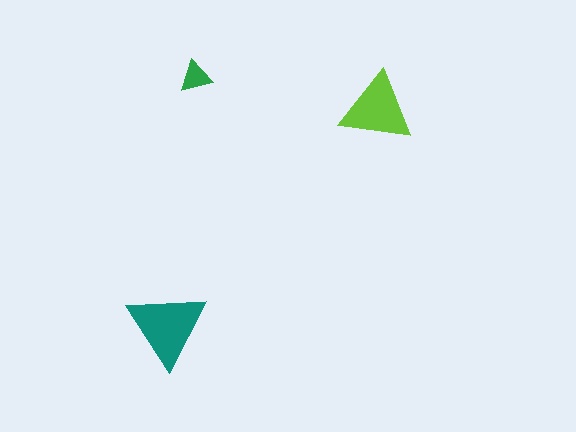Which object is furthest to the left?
The teal triangle is leftmost.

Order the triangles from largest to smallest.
the teal one, the lime one, the green one.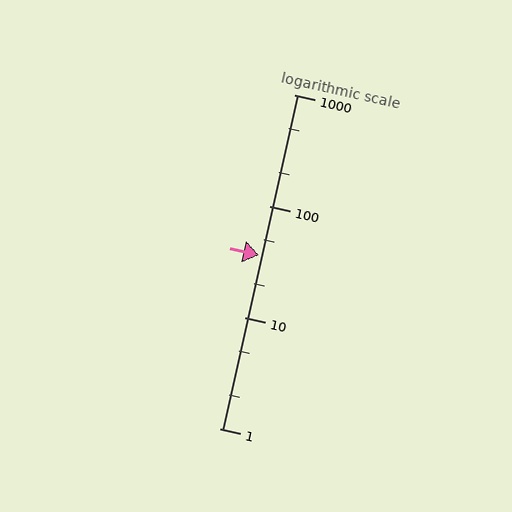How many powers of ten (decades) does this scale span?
The scale spans 3 decades, from 1 to 1000.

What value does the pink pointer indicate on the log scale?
The pointer indicates approximately 36.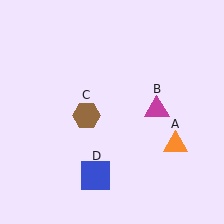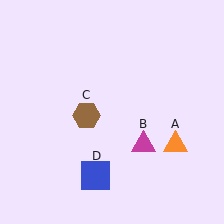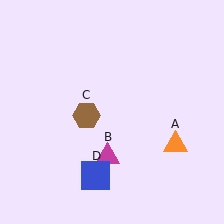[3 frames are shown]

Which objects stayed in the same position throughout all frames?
Orange triangle (object A) and brown hexagon (object C) and blue square (object D) remained stationary.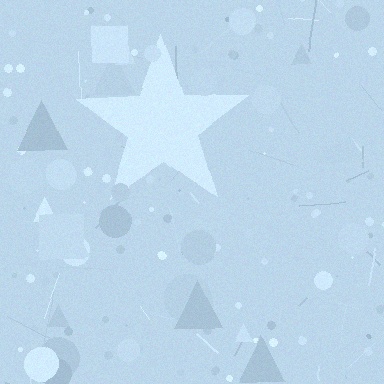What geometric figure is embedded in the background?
A star is embedded in the background.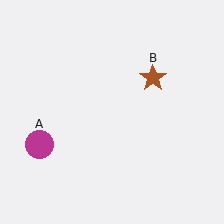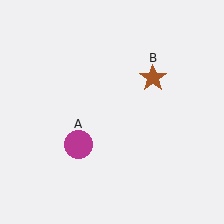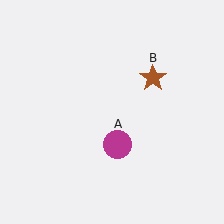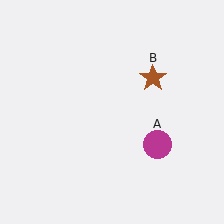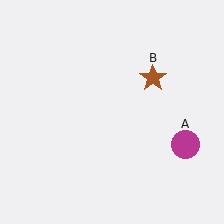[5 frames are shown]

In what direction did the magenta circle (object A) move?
The magenta circle (object A) moved right.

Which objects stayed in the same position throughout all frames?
Brown star (object B) remained stationary.